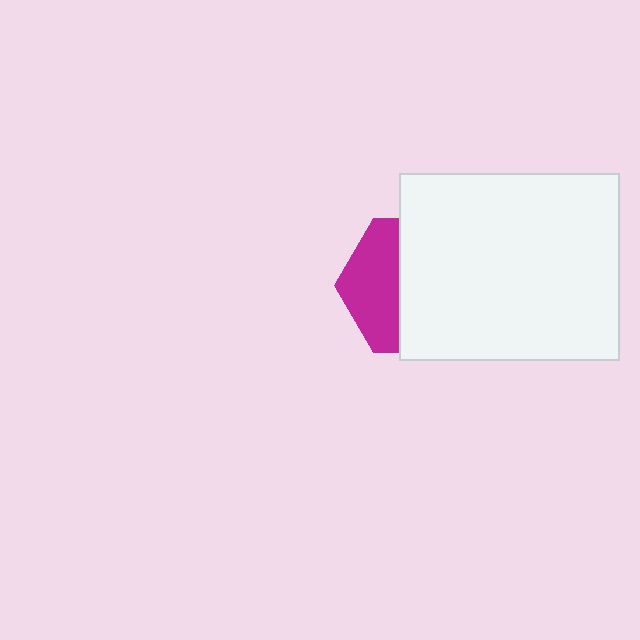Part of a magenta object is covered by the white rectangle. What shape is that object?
It is a hexagon.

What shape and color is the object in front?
The object in front is a white rectangle.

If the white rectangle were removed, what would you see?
You would see the complete magenta hexagon.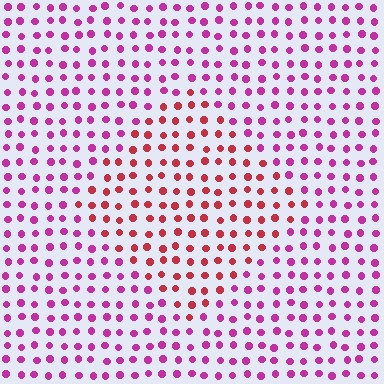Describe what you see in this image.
The image is filled with small magenta elements in a uniform arrangement. A diamond-shaped region is visible where the elements are tinted to a slightly different hue, forming a subtle color boundary.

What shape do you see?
I see a diamond.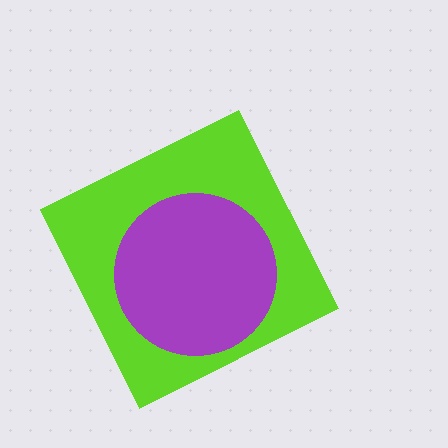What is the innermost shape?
The purple circle.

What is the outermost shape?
The lime diamond.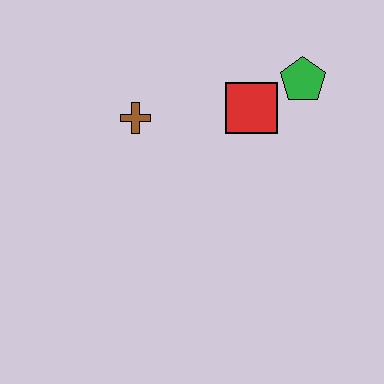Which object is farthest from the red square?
The brown cross is farthest from the red square.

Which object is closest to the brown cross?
The red square is closest to the brown cross.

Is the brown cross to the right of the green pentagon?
No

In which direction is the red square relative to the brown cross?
The red square is to the right of the brown cross.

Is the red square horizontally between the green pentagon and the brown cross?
Yes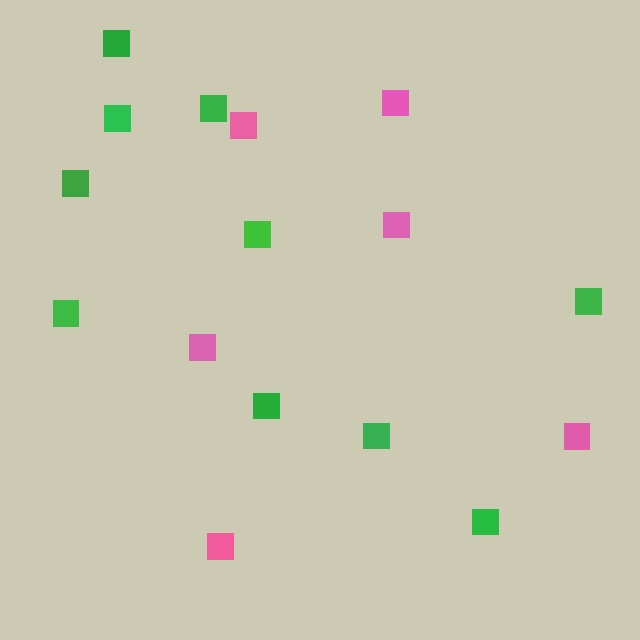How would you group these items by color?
There are 2 groups: one group of pink squares (6) and one group of green squares (10).